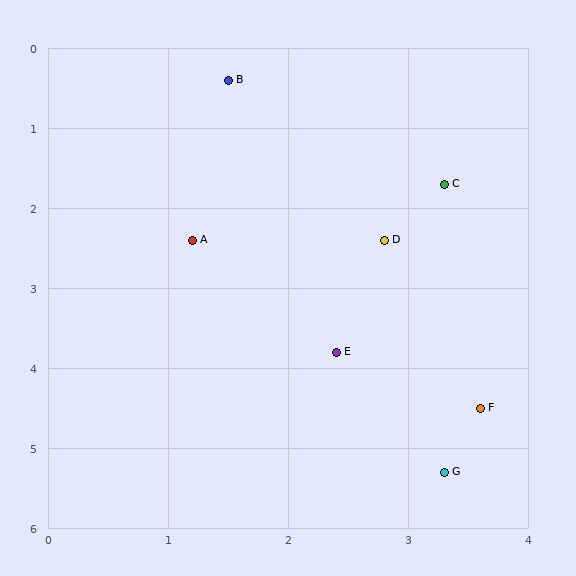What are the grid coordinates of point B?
Point B is at approximately (1.5, 0.4).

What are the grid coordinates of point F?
Point F is at approximately (3.6, 4.5).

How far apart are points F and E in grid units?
Points F and E are about 1.4 grid units apart.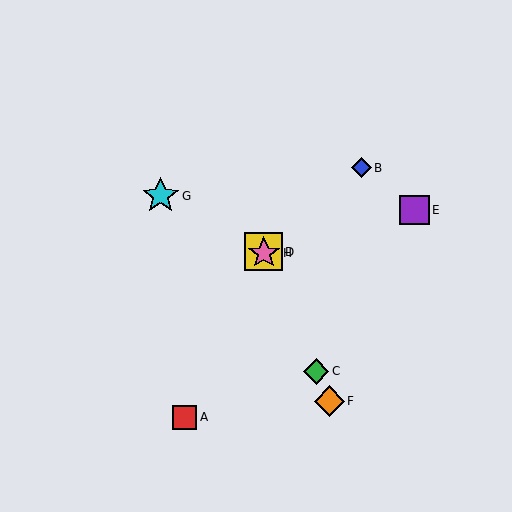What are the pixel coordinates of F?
Object F is at (329, 401).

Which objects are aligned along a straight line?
Objects C, D, F, H are aligned along a straight line.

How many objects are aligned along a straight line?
4 objects (C, D, F, H) are aligned along a straight line.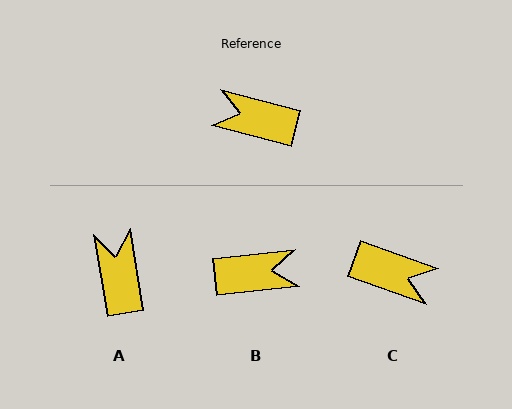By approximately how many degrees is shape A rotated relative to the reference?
Approximately 65 degrees clockwise.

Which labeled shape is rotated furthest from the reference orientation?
C, about 175 degrees away.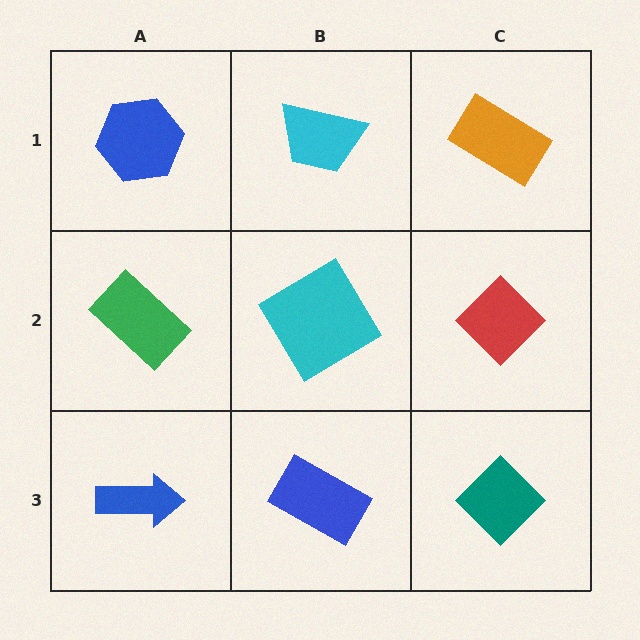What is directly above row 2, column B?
A cyan trapezoid.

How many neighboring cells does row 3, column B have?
3.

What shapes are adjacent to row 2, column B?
A cyan trapezoid (row 1, column B), a blue rectangle (row 3, column B), a green rectangle (row 2, column A), a red diamond (row 2, column C).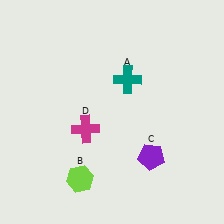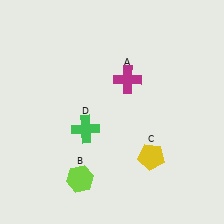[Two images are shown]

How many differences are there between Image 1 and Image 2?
There are 3 differences between the two images.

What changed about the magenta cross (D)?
In Image 1, D is magenta. In Image 2, it changed to green.